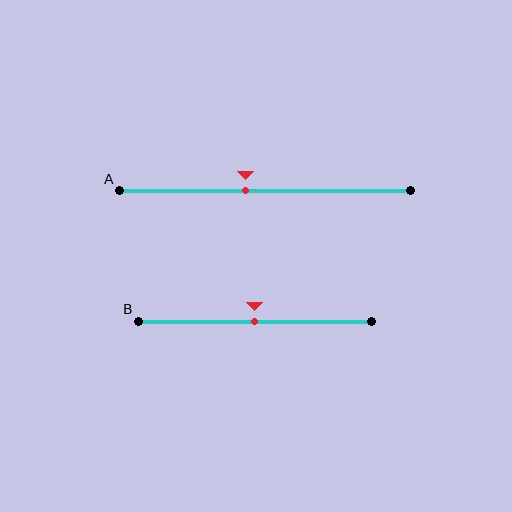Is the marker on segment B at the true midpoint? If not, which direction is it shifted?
Yes, the marker on segment B is at the true midpoint.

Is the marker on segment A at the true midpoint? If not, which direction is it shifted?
No, the marker on segment A is shifted to the left by about 7% of the segment length.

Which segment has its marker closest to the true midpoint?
Segment B has its marker closest to the true midpoint.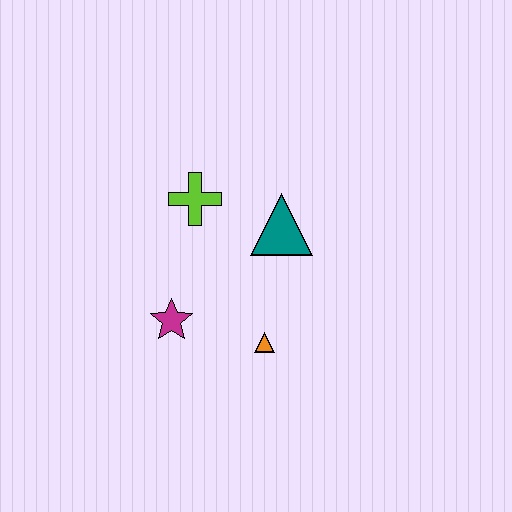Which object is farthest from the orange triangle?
The lime cross is farthest from the orange triangle.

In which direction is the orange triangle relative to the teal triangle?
The orange triangle is below the teal triangle.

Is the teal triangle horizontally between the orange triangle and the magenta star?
No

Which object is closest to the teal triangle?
The lime cross is closest to the teal triangle.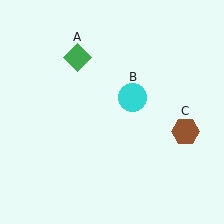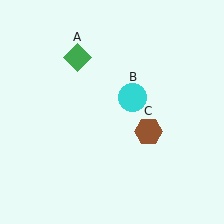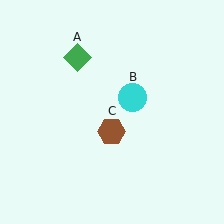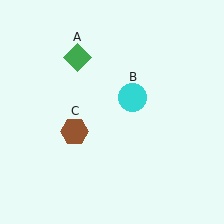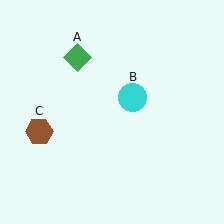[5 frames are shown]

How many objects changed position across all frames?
1 object changed position: brown hexagon (object C).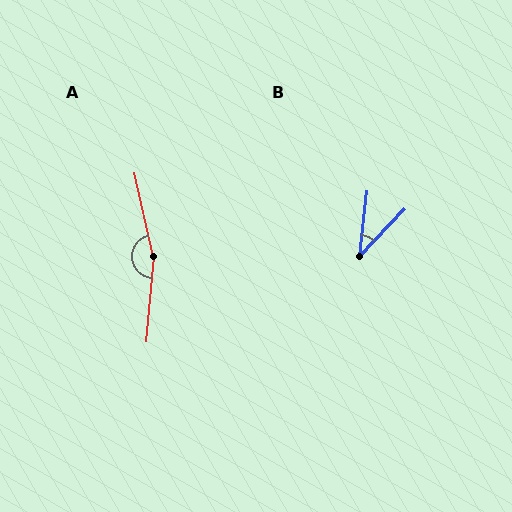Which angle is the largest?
A, at approximately 162 degrees.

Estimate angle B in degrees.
Approximately 37 degrees.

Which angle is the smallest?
B, at approximately 37 degrees.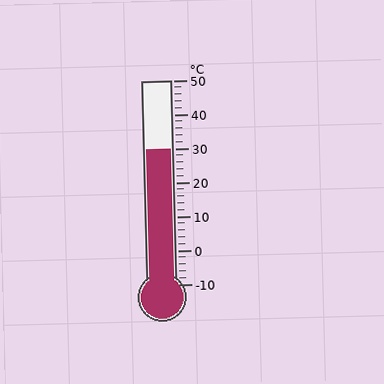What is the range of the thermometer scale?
The thermometer scale ranges from -10°C to 50°C.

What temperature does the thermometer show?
The thermometer shows approximately 30°C.